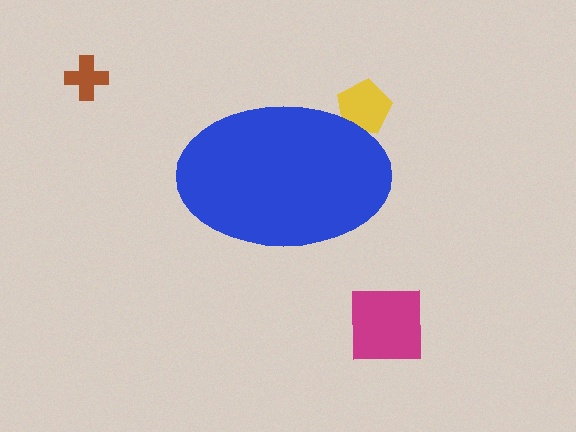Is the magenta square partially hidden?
No, the magenta square is fully visible.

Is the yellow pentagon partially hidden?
Yes, the yellow pentagon is partially hidden behind the blue ellipse.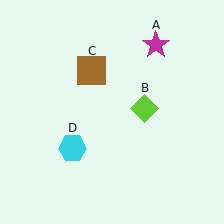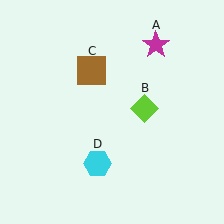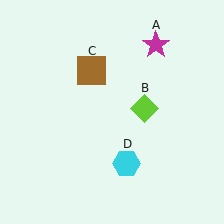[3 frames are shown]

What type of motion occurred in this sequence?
The cyan hexagon (object D) rotated counterclockwise around the center of the scene.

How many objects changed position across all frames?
1 object changed position: cyan hexagon (object D).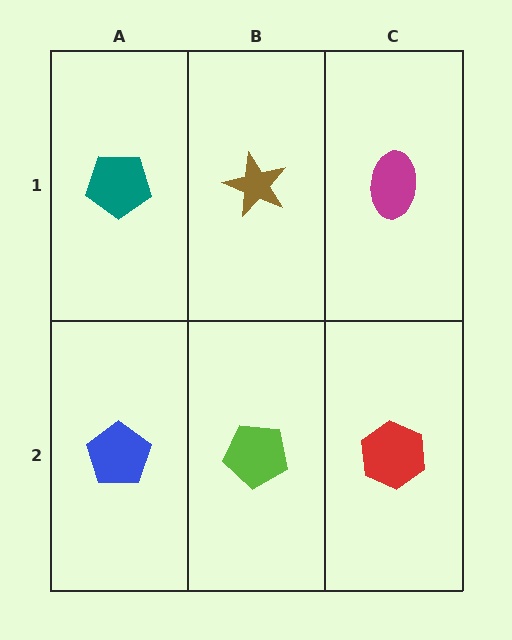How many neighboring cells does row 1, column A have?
2.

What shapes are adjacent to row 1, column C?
A red hexagon (row 2, column C), a brown star (row 1, column B).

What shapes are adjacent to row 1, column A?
A blue pentagon (row 2, column A), a brown star (row 1, column B).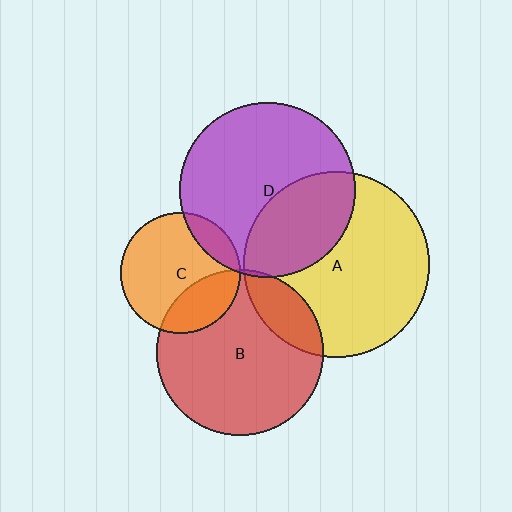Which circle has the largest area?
Circle A (yellow).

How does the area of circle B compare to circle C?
Approximately 1.9 times.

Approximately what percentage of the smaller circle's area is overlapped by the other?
Approximately 25%.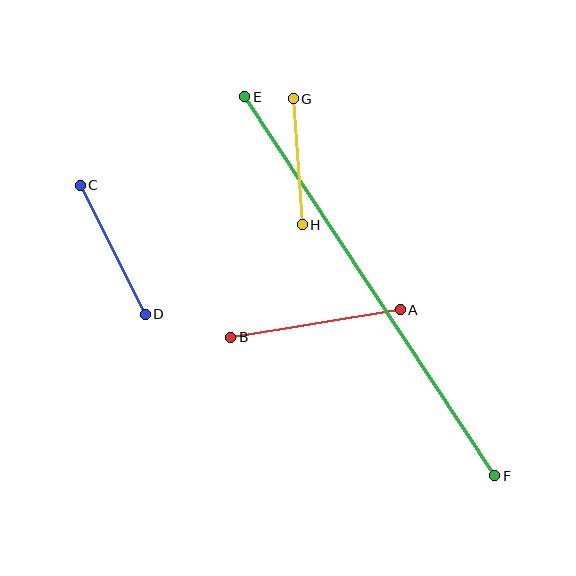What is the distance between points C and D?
The distance is approximately 144 pixels.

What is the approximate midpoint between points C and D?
The midpoint is at approximately (113, 250) pixels.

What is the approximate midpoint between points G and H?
The midpoint is at approximately (298, 162) pixels.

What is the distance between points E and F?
The distance is approximately 454 pixels.